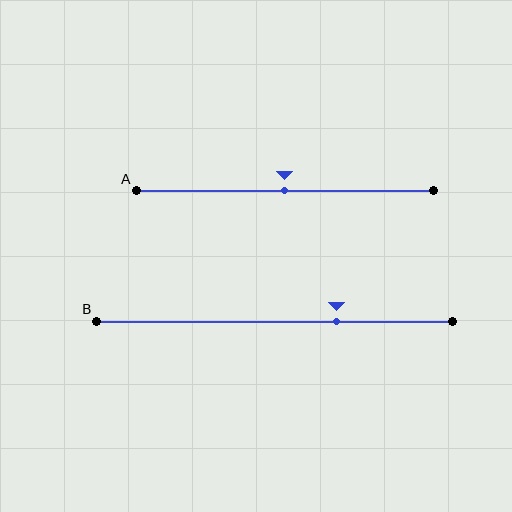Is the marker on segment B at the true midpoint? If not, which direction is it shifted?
No, the marker on segment B is shifted to the right by about 18% of the segment length.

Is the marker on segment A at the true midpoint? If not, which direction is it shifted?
Yes, the marker on segment A is at the true midpoint.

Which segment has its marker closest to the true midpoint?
Segment A has its marker closest to the true midpoint.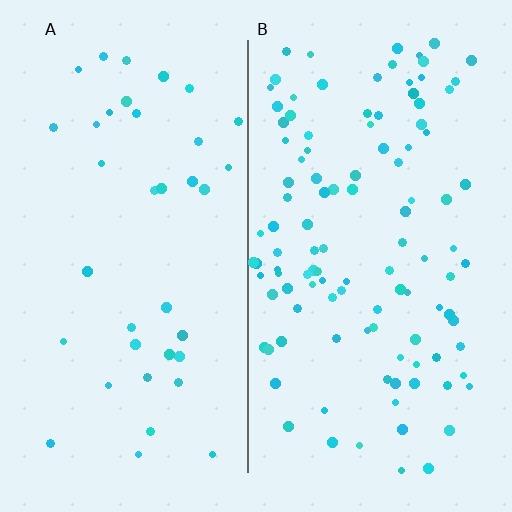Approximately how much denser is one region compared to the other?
Approximately 3.0× — region B over region A.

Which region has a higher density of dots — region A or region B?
B (the right).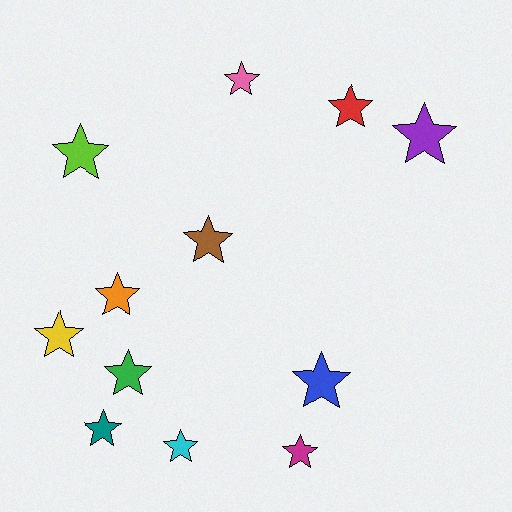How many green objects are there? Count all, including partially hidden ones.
There is 1 green object.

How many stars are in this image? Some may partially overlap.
There are 12 stars.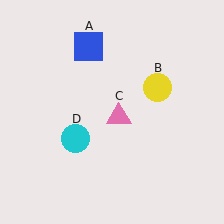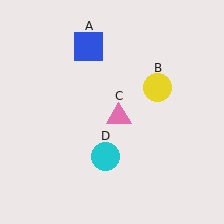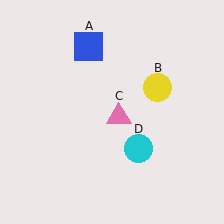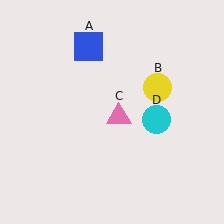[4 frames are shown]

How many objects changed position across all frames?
1 object changed position: cyan circle (object D).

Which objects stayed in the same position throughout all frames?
Blue square (object A) and yellow circle (object B) and pink triangle (object C) remained stationary.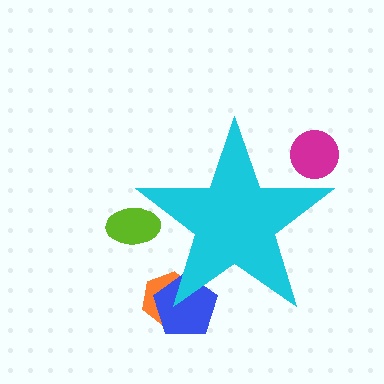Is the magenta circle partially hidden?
Yes, the magenta circle is partially hidden behind the cyan star.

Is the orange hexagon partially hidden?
Yes, the orange hexagon is partially hidden behind the cyan star.